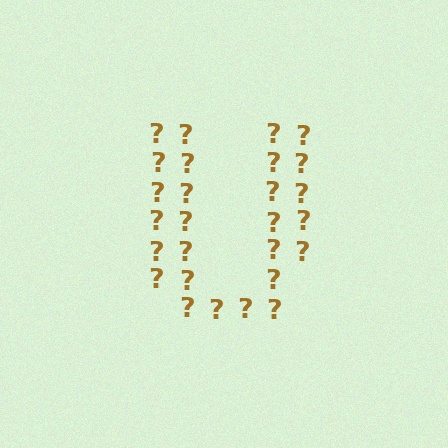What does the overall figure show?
The overall figure shows the letter U.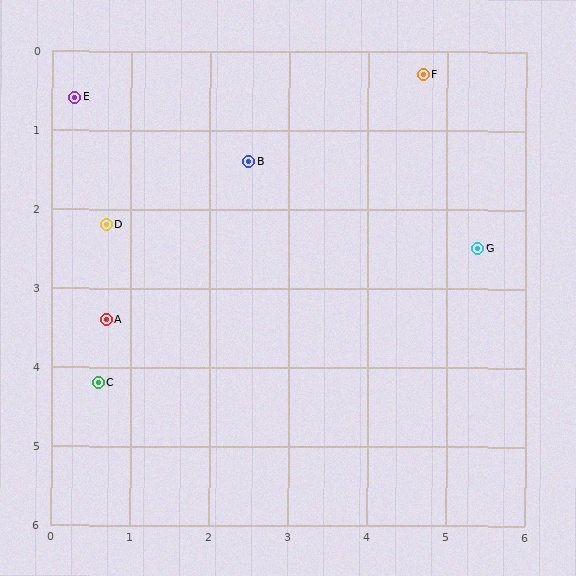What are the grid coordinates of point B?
Point B is at approximately (2.5, 1.4).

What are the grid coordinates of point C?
Point C is at approximately (0.6, 4.2).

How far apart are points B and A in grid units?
Points B and A are about 2.7 grid units apart.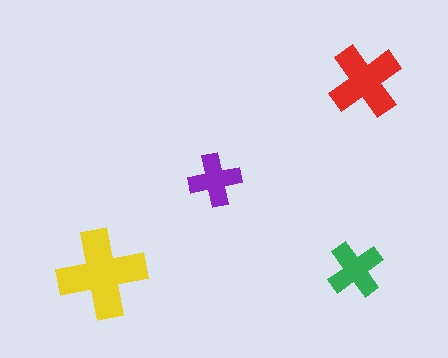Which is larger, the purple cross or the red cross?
The red one.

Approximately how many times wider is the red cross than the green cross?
About 1.5 times wider.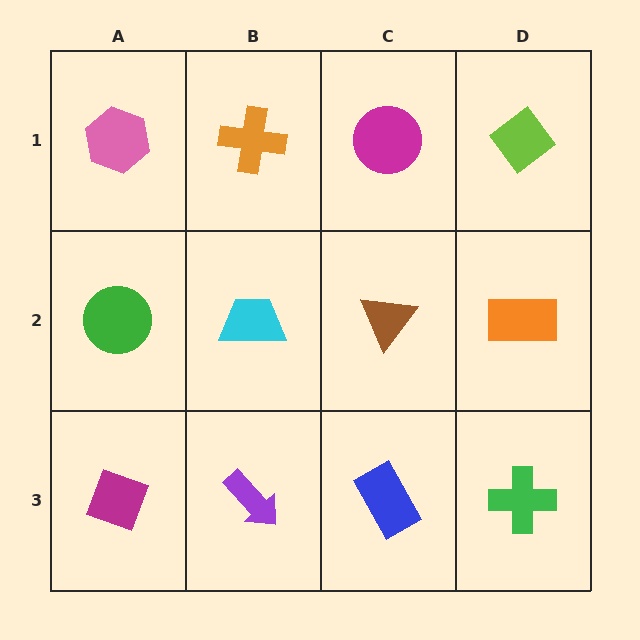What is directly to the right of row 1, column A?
An orange cross.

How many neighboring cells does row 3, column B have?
3.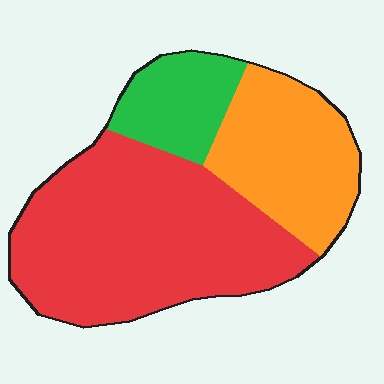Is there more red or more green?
Red.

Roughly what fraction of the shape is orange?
Orange covers 28% of the shape.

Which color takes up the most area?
Red, at roughly 55%.